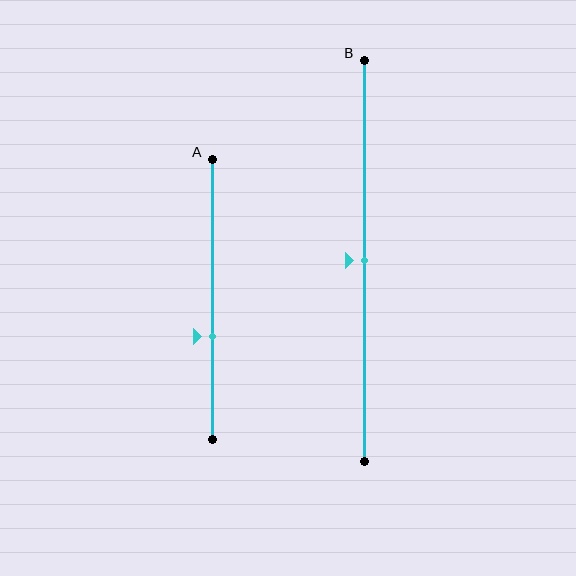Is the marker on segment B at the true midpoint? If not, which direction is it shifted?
Yes, the marker on segment B is at the true midpoint.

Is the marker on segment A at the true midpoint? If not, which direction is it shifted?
No, the marker on segment A is shifted downward by about 13% of the segment length.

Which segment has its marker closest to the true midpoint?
Segment B has its marker closest to the true midpoint.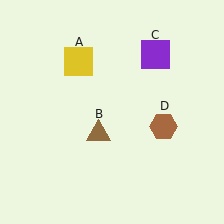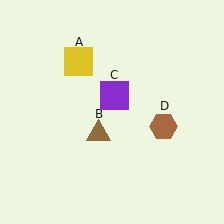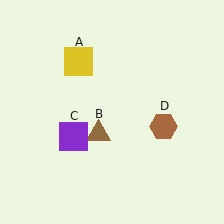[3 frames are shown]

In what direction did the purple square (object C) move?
The purple square (object C) moved down and to the left.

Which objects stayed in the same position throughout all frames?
Yellow square (object A) and brown triangle (object B) and brown hexagon (object D) remained stationary.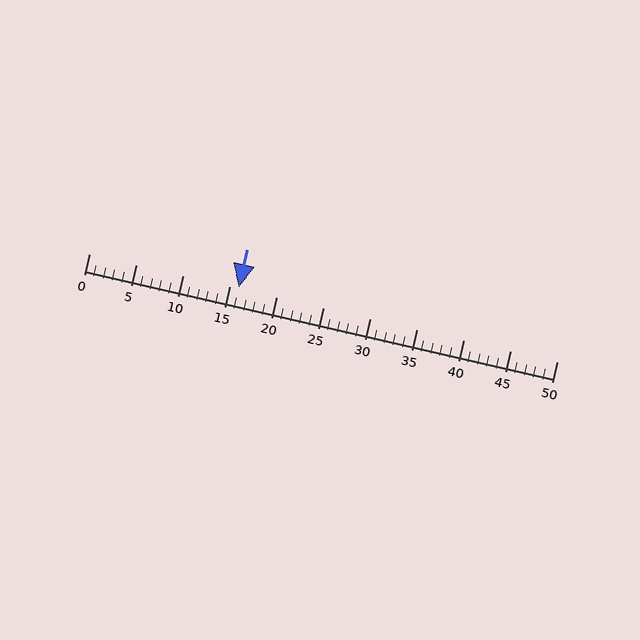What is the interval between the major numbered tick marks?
The major tick marks are spaced 5 units apart.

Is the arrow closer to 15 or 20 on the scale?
The arrow is closer to 15.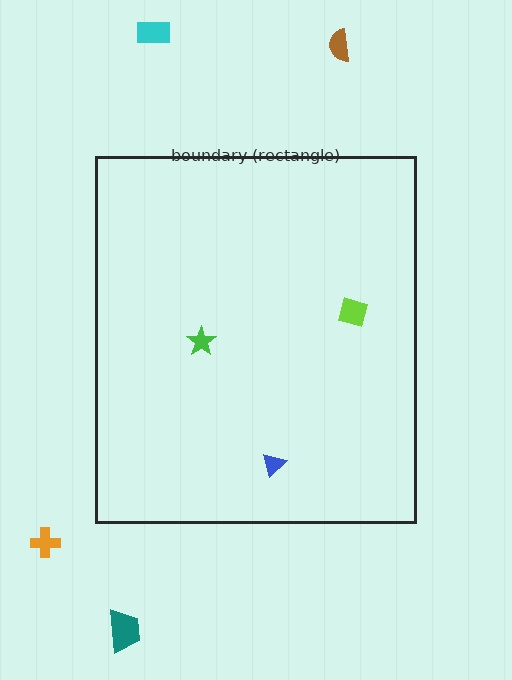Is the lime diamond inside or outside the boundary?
Inside.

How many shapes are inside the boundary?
3 inside, 4 outside.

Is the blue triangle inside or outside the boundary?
Inside.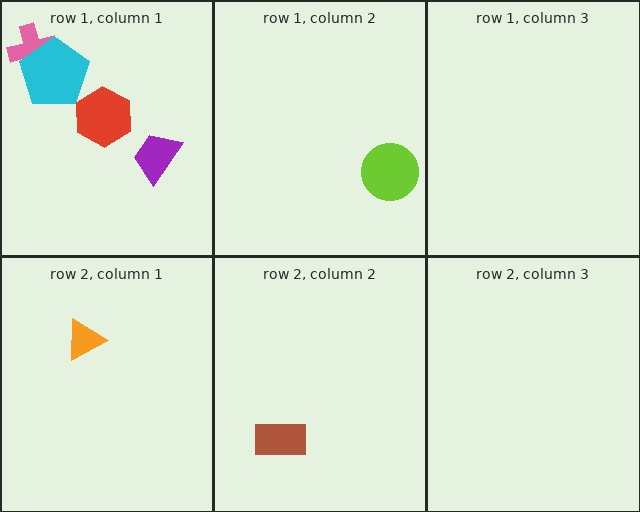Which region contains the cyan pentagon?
The row 1, column 1 region.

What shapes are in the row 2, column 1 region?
The orange triangle.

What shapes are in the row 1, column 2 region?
The lime circle.